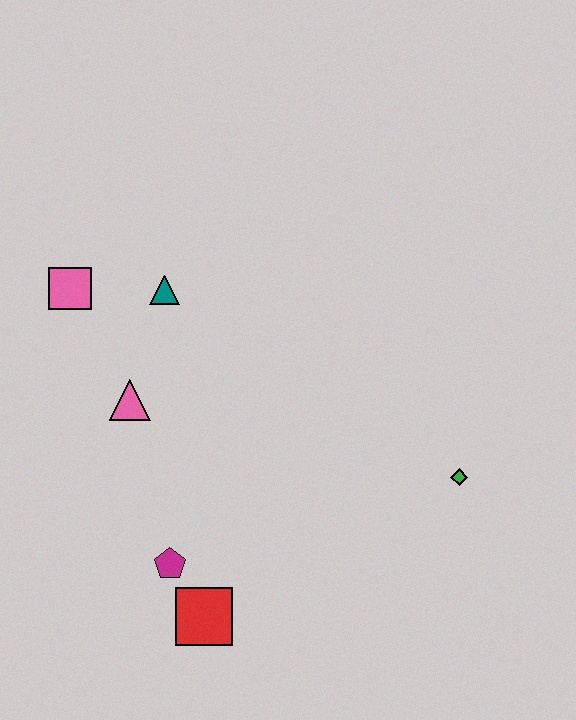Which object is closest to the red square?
The magenta pentagon is closest to the red square.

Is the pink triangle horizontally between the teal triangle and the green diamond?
No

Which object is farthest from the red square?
The pink square is farthest from the red square.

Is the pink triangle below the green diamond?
No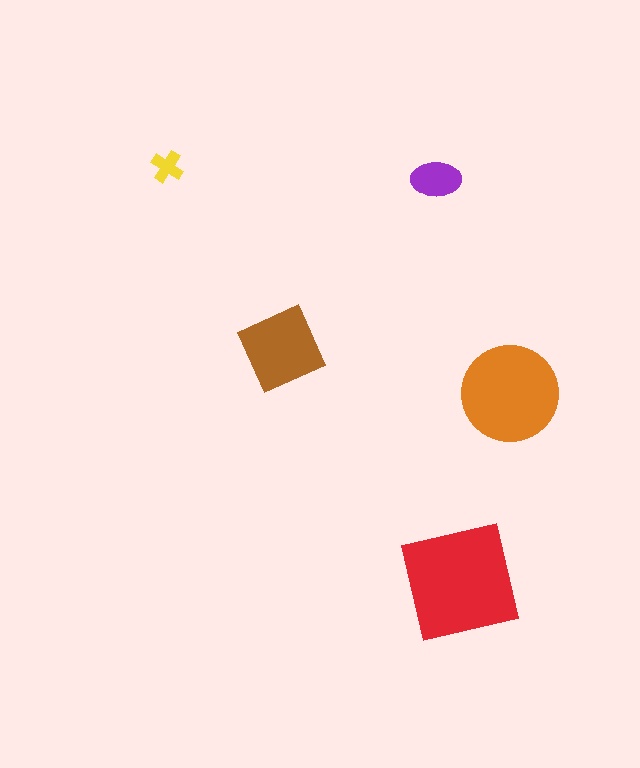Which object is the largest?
The red square.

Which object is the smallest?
The yellow cross.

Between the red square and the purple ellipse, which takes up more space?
The red square.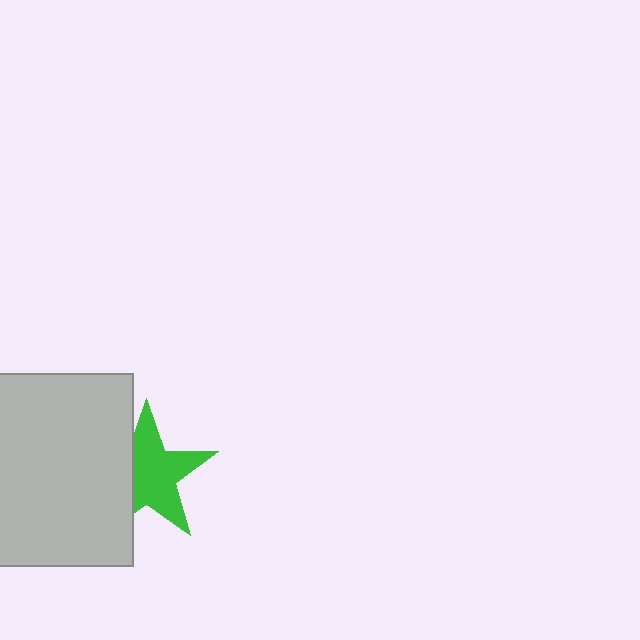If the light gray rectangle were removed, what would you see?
You would see the complete green star.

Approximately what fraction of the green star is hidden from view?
Roughly 32% of the green star is hidden behind the light gray rectangle.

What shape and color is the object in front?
The object in front is a light gray rectangle.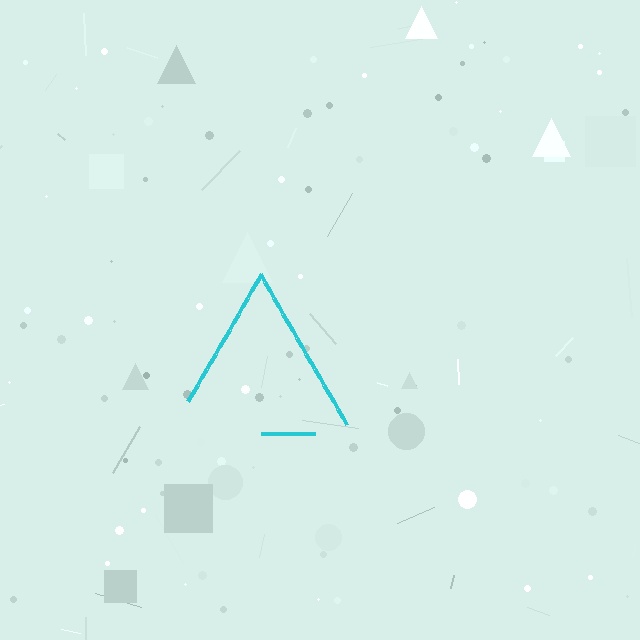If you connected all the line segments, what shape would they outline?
They would outline a triangle.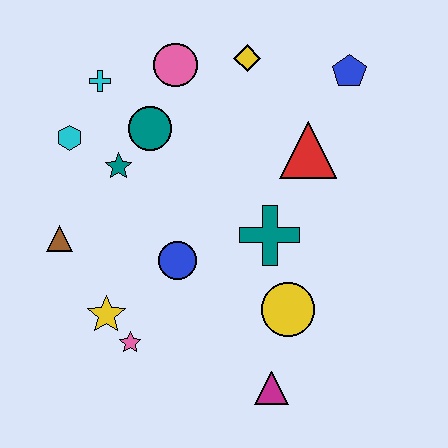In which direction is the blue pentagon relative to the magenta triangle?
The blue pentagon is above the magenta triangle.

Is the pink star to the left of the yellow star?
No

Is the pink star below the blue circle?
Yes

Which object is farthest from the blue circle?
The blue pentagon is farthest from the blue circle.